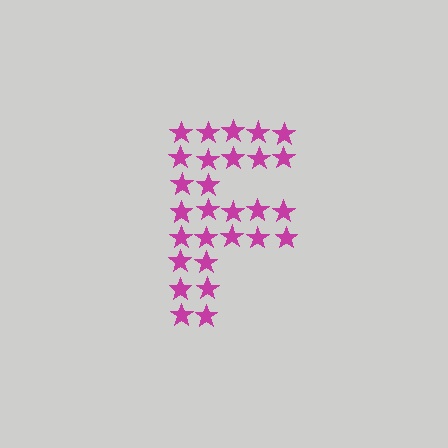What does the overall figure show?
The overall figure shows the letter F.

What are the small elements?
The small elements are stars.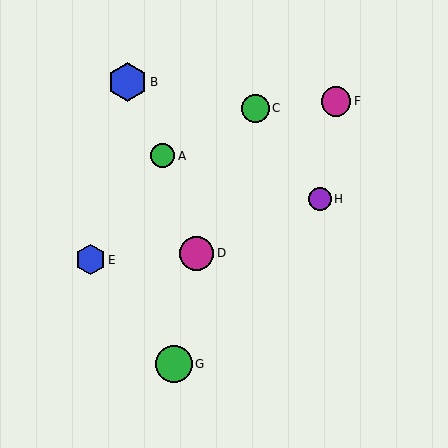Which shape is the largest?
The blue hexagon (labeled B) is the largest.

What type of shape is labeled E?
Shape E is a blue hexagon.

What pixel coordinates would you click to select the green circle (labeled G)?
Click at (174, 364) to select the green circle G.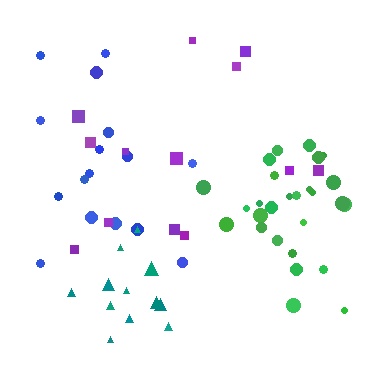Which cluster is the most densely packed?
Teal.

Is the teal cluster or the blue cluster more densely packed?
Teal.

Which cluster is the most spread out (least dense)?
Purple.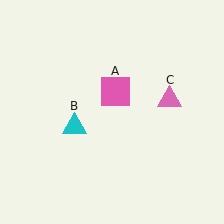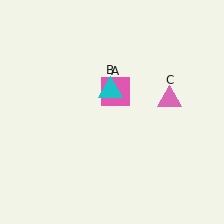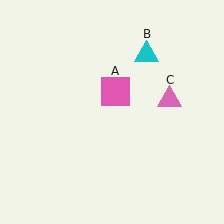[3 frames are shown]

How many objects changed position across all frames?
1 object changed position: cyan triangle (object B).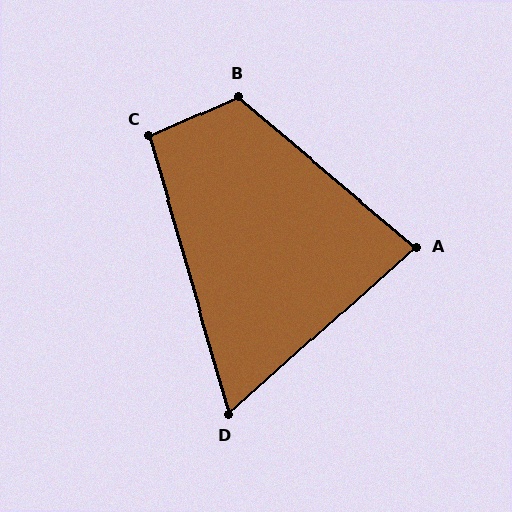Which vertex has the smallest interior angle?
D, at approximately 64 degrees.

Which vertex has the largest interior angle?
B, at approximately 116 degrees.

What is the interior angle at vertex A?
Approximately 82 degrees (acute).